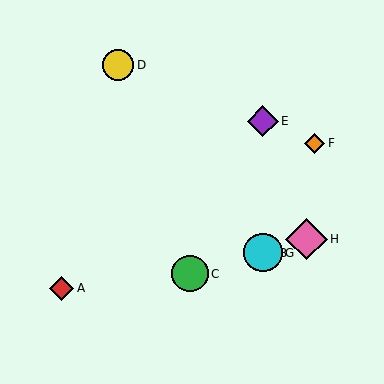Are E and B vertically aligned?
Yes, both are at x≈263.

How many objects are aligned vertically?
3 objects (B, E, G) are aligned vertically.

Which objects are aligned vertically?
Objects B, E, G are aligned vertically.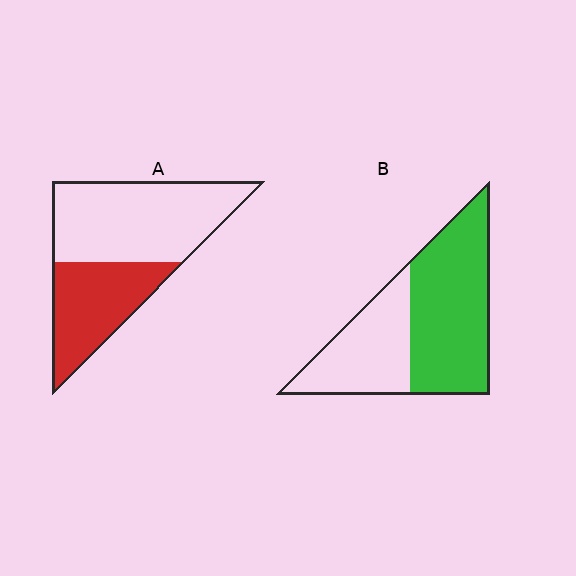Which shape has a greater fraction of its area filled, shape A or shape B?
Shape B.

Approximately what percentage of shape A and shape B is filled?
A is approximately 40% and B is approximately 60%.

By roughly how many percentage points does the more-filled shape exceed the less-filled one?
By roughly 20 percentage points (B over A).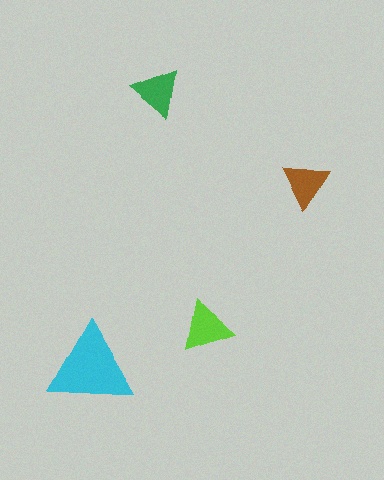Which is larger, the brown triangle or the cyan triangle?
The cyan one.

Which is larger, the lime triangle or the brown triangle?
The lime one.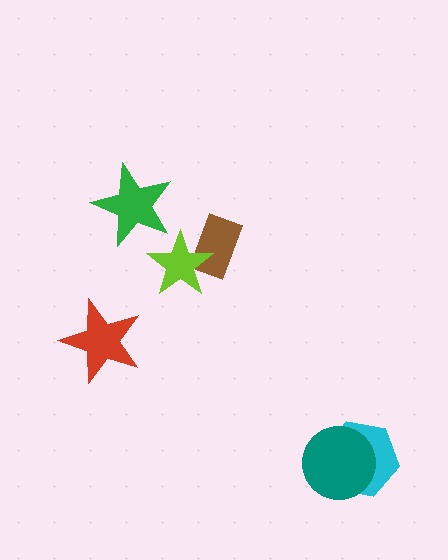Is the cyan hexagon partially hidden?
Yes, it is partially covered by another shape.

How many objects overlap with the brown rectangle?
1 object overlaps with the brown rectangle.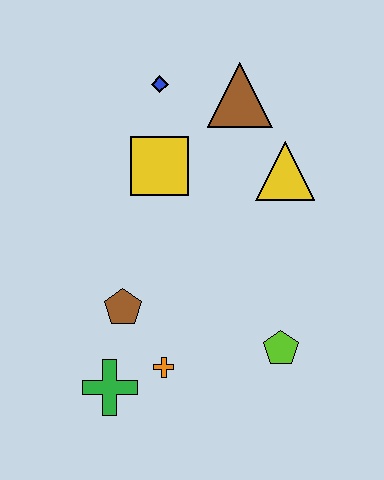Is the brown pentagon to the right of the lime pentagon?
No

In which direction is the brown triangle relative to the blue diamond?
The brown triangle is to the right of the blue diamond.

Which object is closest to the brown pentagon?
The orange cross is closest to the brown pentagon.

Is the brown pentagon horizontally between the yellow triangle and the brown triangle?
No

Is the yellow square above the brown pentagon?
Yes